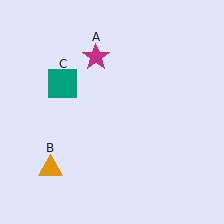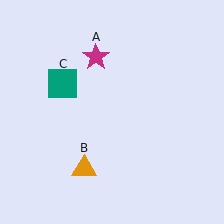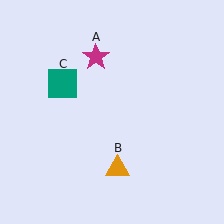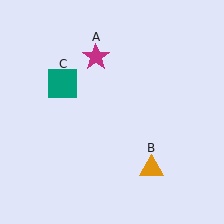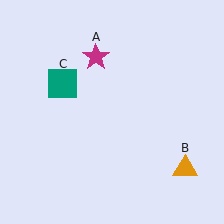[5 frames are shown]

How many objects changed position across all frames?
1 object changed position: orange triangle (object B).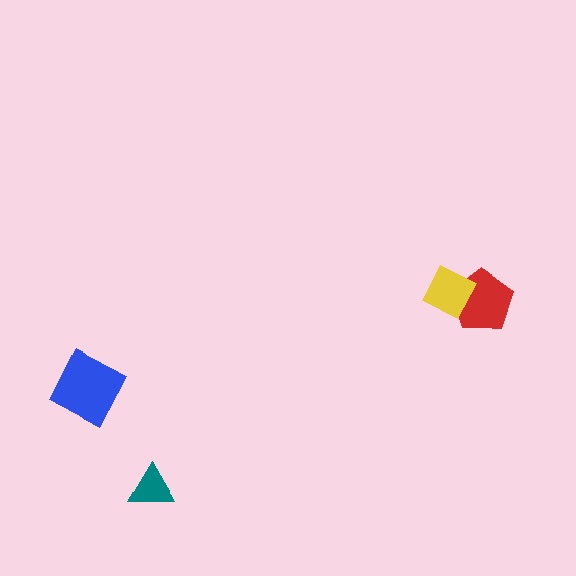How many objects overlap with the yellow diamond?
1 object overlaps with the yellow diamond.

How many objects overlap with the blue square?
0 objects overlap with the blue square.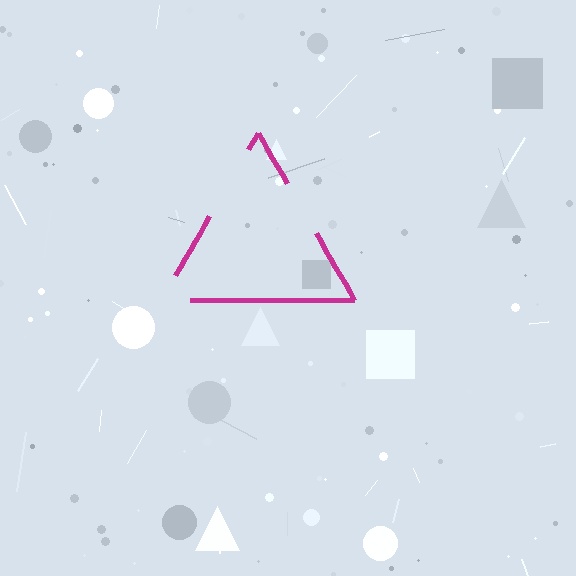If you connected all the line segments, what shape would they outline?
They would outline a triangle.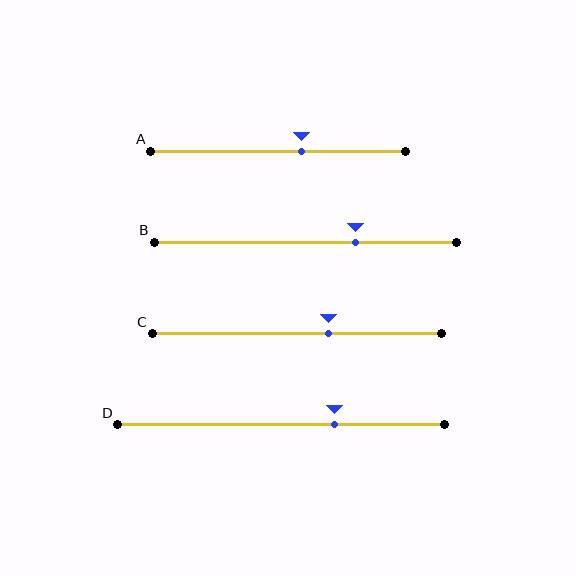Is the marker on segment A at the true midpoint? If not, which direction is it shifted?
No, the marker on segment A is shifted to the right by about 9% of the segment length.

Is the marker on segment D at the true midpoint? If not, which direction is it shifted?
No, the marker on segment D is shifted to the right by about 16% of the segment length.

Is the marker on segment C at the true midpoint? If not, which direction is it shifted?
No, the marker on segment C is shifted to the right by about 11% of the segment length.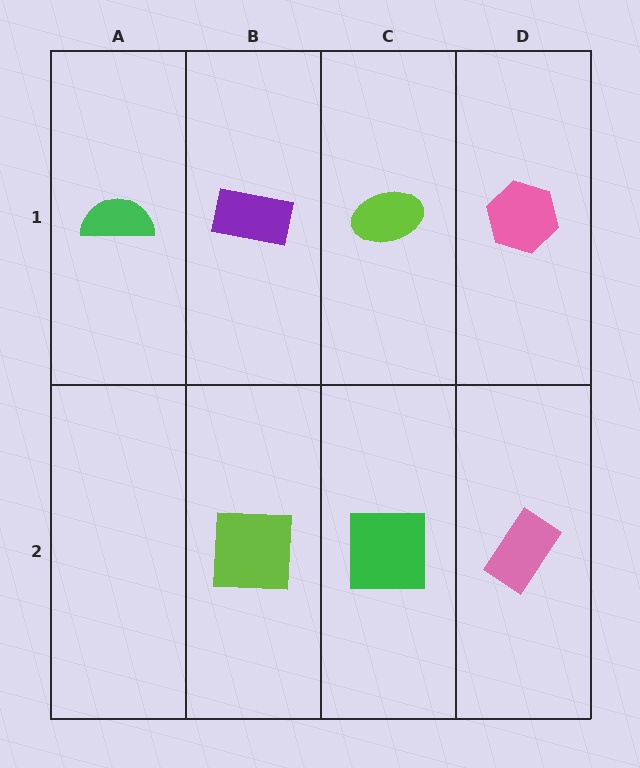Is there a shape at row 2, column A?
No, that cell is empty.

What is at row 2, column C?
A green square.